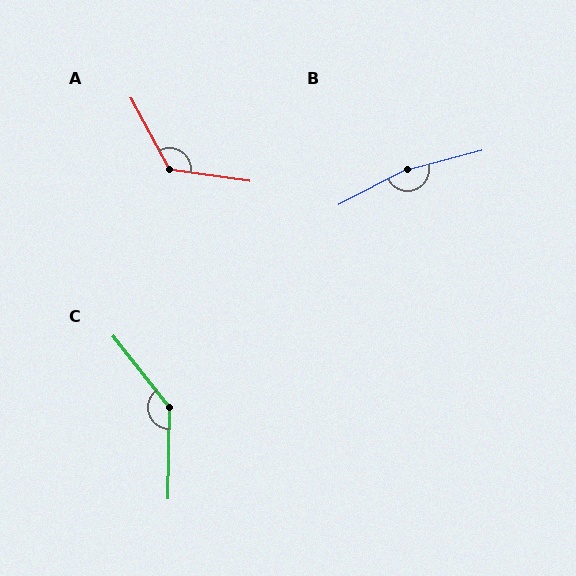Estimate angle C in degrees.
Approximately 141 degrees.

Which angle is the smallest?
A, at approximately 127 degrees.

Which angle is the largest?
B, at approximately 167 degrees.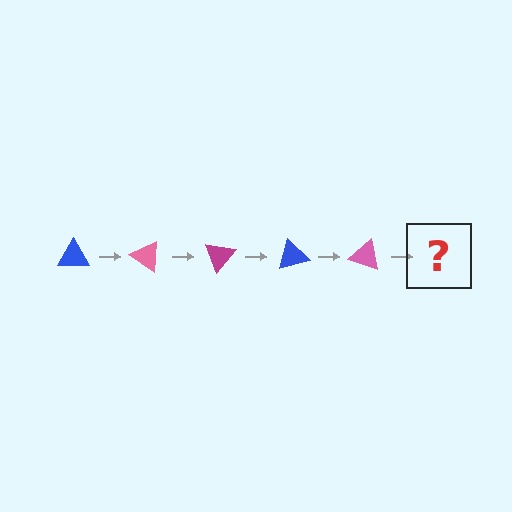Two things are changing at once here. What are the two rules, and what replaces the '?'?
The two rules are that it rotates 35 degrees each step and the color cycles through blue, pink, and magenta. The '?' should be a magenta triangle, rotated 175 degrees from the start.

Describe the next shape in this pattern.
It should be a magenta triangle, rotated 175 degrees from the start.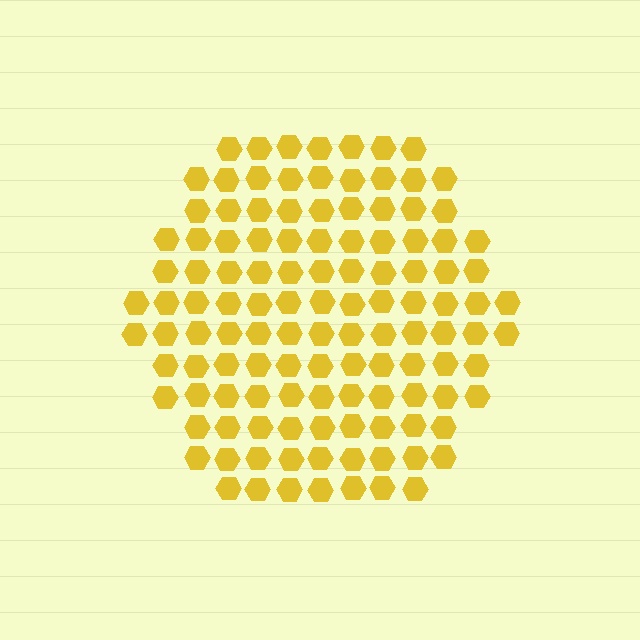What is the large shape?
The large shape is a hexagon.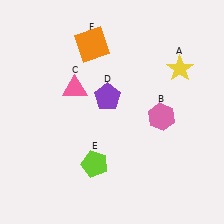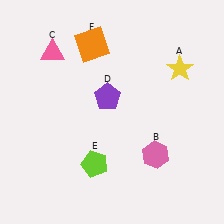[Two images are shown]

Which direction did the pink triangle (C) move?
The pink triangle (C) moved up.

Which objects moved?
The objects that moved are: the pink hexagon (B), the pink triangle (C).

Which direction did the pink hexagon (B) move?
The pink hexagon (B) moved down.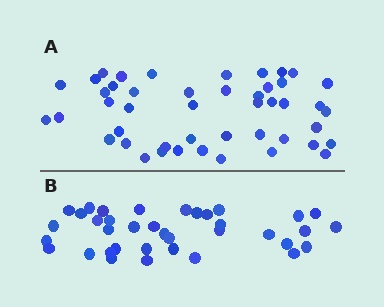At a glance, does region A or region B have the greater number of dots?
Region A (the top region) has more dots.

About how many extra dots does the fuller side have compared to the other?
Region A has roughly 8 or so more dots than region B.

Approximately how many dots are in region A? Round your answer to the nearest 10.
About 50 dots. (The exact count is 46, which rounds to 50.)